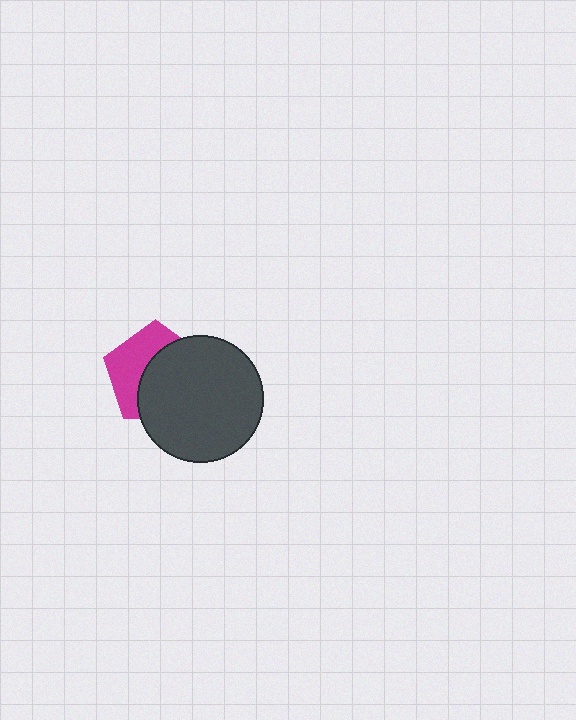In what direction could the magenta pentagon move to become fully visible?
The magenta pentagon could move toward the upper-left. That would shift it out from behind the dark gray circle entirely.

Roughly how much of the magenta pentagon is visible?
A small part of it is visible (roughly 43%).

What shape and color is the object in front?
The object in front is a dark gray circle.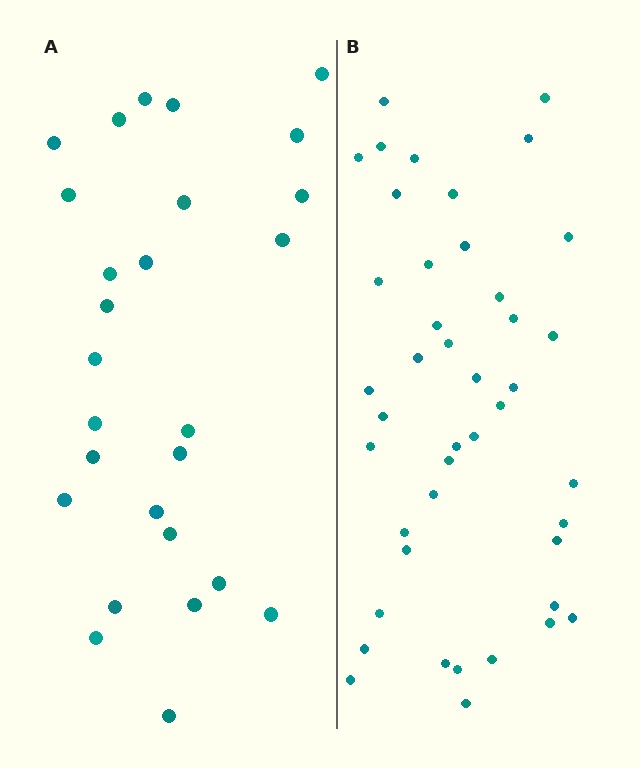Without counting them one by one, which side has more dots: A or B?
Region B (the right region) has more dots.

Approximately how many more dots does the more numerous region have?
Region B has approximately 15 more dots than region A.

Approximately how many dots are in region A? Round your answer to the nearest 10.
About 30 dots. (The exact count is 27, which rounds to 30.)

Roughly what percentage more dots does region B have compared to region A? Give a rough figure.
About 60% more.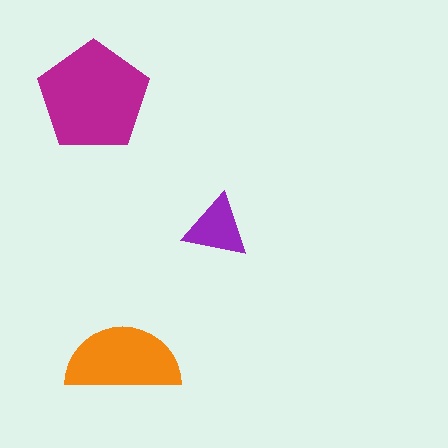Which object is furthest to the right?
The purple triangle is rightmost.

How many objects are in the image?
There are 3 objects in the image.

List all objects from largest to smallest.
The magenta pentagon, the orange semicircle, the purple triangle.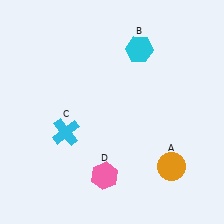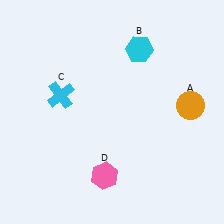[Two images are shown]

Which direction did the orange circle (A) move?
The orange circle (A) moved up.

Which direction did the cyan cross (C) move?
The cyan cross (C) moved up.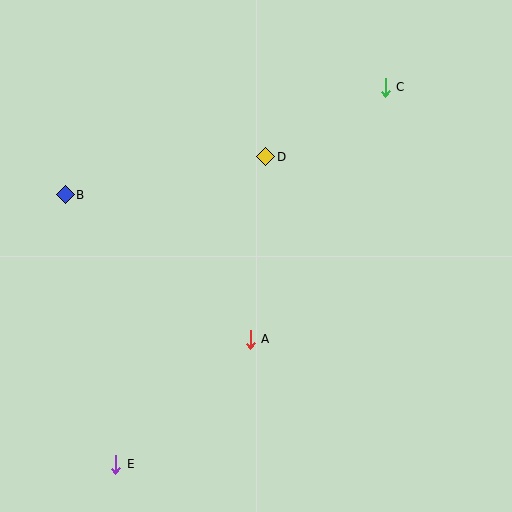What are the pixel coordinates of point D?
Point D is at (266, 157).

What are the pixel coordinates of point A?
Point A is at (250, 339).